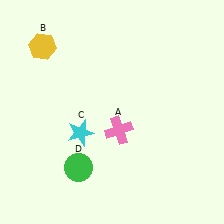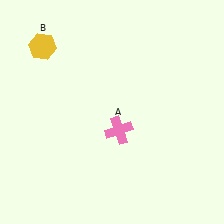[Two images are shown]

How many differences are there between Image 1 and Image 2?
There are 2 differences between the two images.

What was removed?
The green circle (D), the cyan star (C) were removed in Image 2.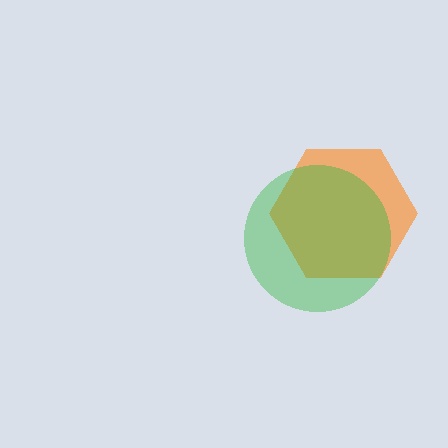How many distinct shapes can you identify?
There are 2 distinct shapes: an orange hexagon, a green circle.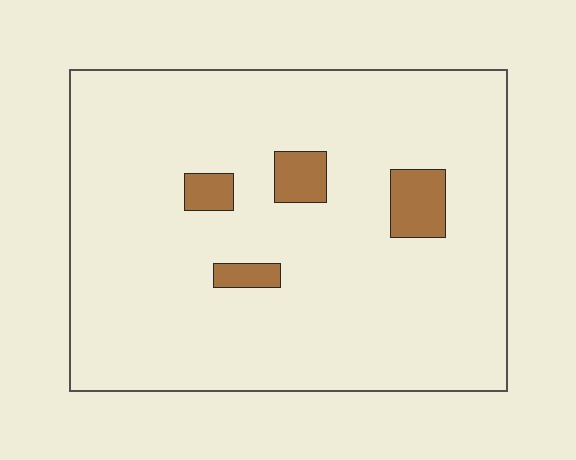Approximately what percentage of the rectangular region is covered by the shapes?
Approximately 5%.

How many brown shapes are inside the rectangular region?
4.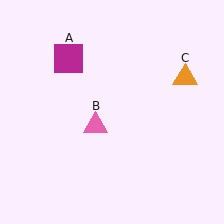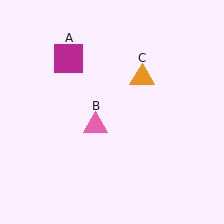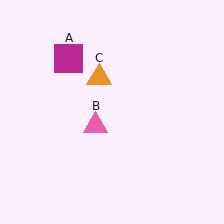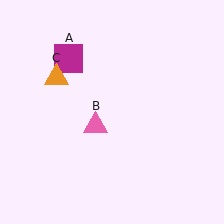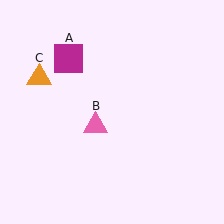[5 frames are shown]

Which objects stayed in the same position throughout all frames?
Magenta square (object A) and pink triangle (object B) remained stationary.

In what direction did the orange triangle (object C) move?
The orange triangle (object C) moved left.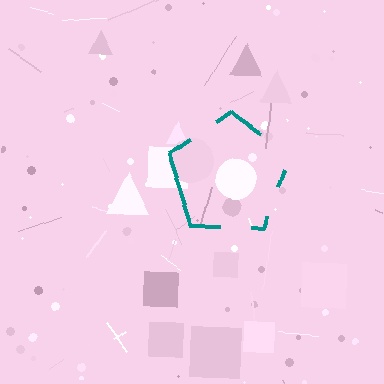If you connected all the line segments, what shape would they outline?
They would outline a pentagon.